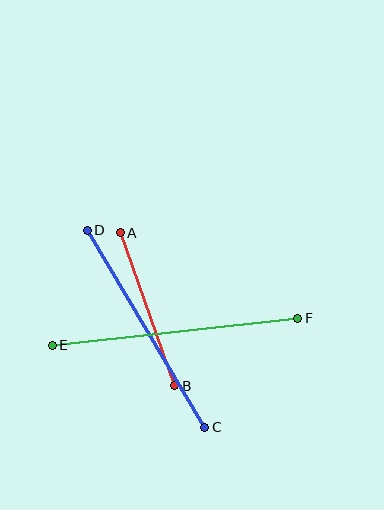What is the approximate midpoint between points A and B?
The midpoint is at approximately (147, 309) pixels.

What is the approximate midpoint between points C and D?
The midpoint is at approximately (146, 329) pixels.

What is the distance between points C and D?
The distance is approximately 229 pixels.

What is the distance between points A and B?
The distance is approximately 163 pixels.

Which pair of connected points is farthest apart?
Points E and F are farthest apart.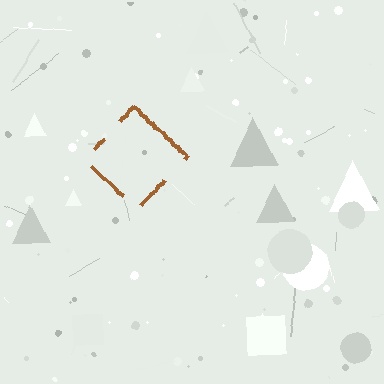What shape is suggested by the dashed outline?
The dashed outline suggests a diamond.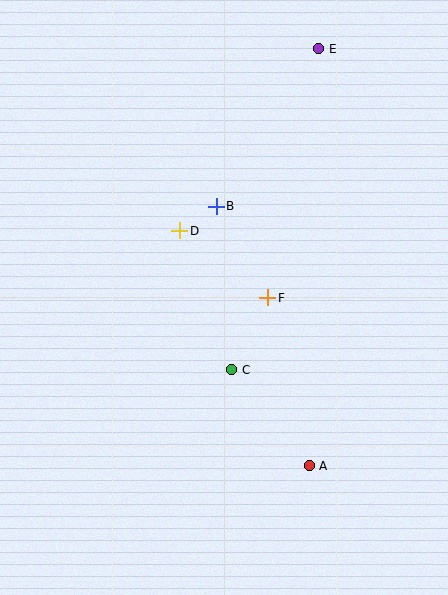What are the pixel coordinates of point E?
Point E is at (319, 49).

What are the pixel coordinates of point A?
Point A is at (309, 466).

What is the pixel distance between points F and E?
The distance between F and E is 254 pixels.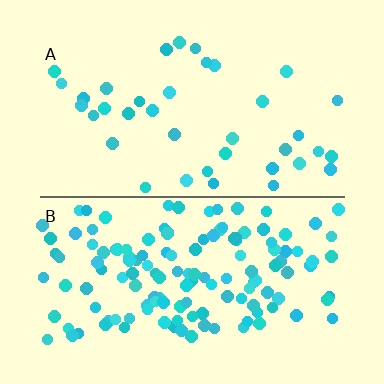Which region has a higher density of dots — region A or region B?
B (the bottom).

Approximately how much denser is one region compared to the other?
Approximately 3.7× — region B over region A.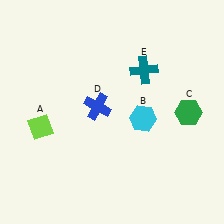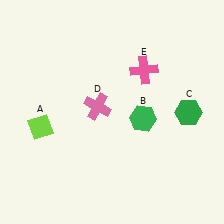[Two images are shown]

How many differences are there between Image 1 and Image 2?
There are 3 differences between the two images.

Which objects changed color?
B changed from cyan to green. D changed from blue to pink. E changed from teal to pink.